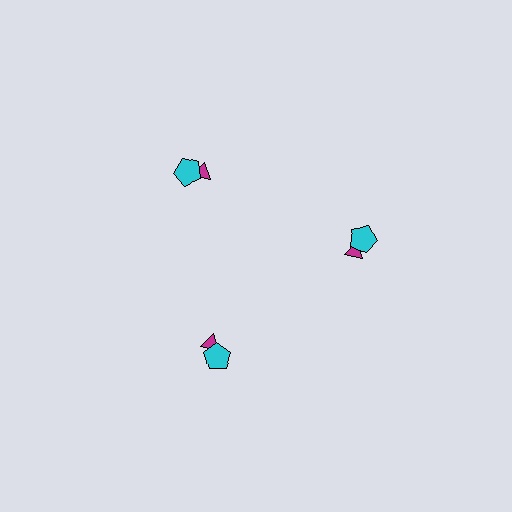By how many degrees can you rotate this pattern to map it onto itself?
The pattern maps onto itself every 120 degrees of rotation.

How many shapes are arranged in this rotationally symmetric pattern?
There are 6 shapes, arranged in 3 groups of 2.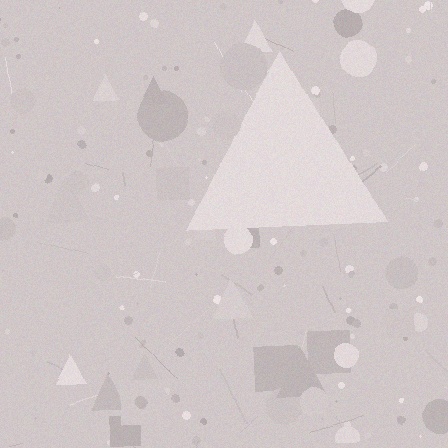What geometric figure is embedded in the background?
A triangle is embedded in the background.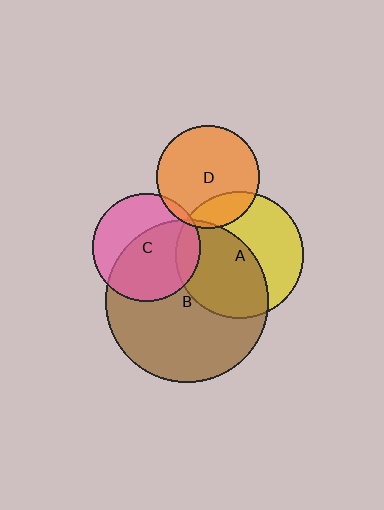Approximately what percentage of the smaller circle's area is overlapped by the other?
Approximately 15%.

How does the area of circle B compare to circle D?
Approximately 2.5 times.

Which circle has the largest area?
Circle B (brown).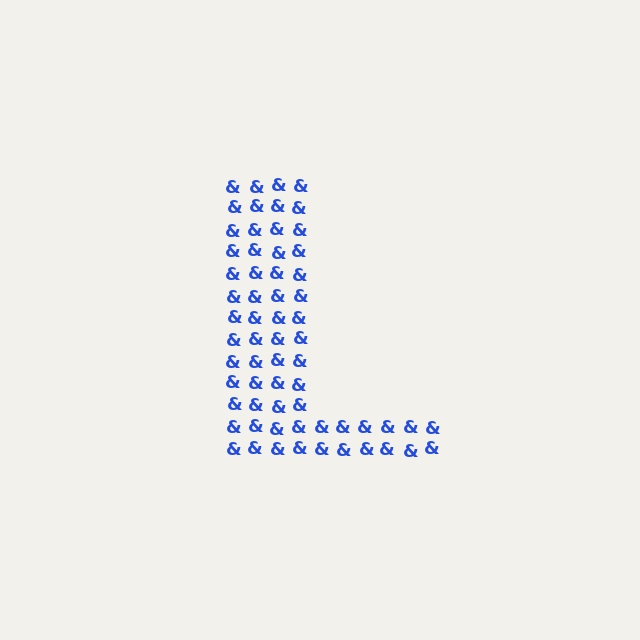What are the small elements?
The small elements are ampersands.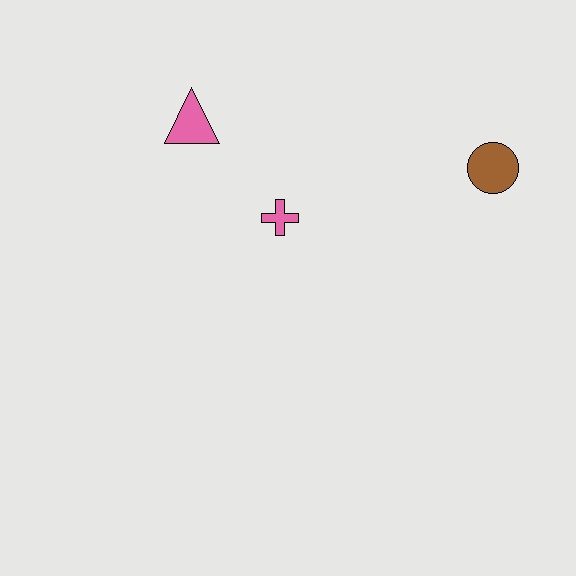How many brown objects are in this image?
There is 1 brown object.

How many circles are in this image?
There is 1 circle.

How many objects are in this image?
There are 3 objects.